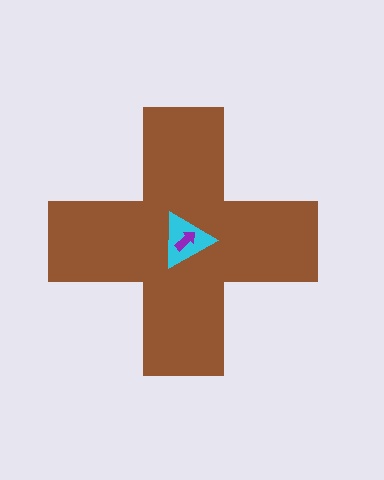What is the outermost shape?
The brown cross.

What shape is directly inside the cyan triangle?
The purple arrow.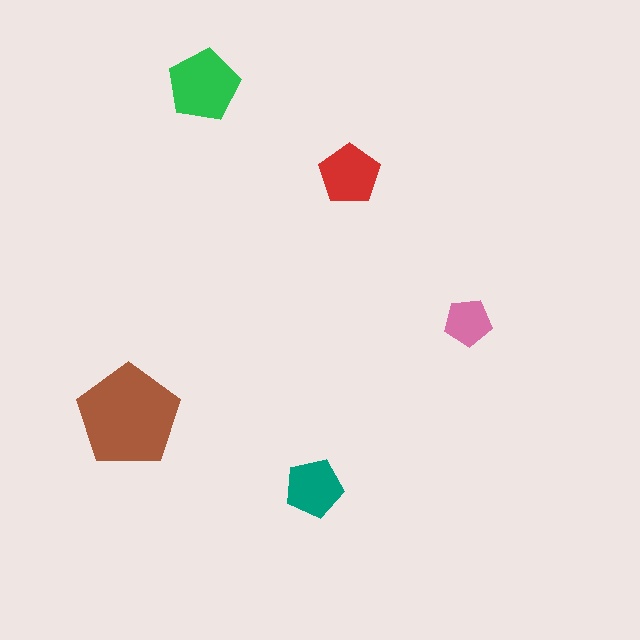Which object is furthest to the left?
The brown pentagon is leftmost.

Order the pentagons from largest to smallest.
the brown one, the green one, the red one, the teal one, the pink one.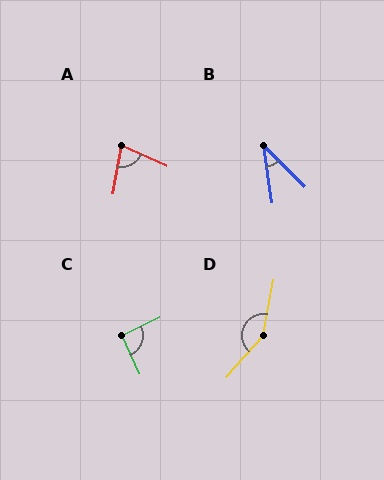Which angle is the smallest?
B, at approximately 37 degrees.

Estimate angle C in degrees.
Approximately 91 degrees.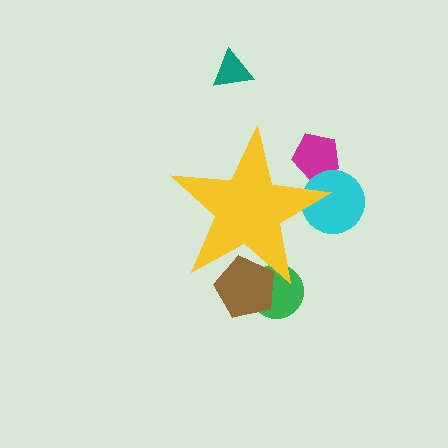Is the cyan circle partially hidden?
Yes, the cyan circle is partially hidden behind the yellow star.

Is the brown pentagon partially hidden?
Yes, the brown pentagon is partially hidden behind the yellow star.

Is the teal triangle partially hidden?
No, the teal triangle is fully visible.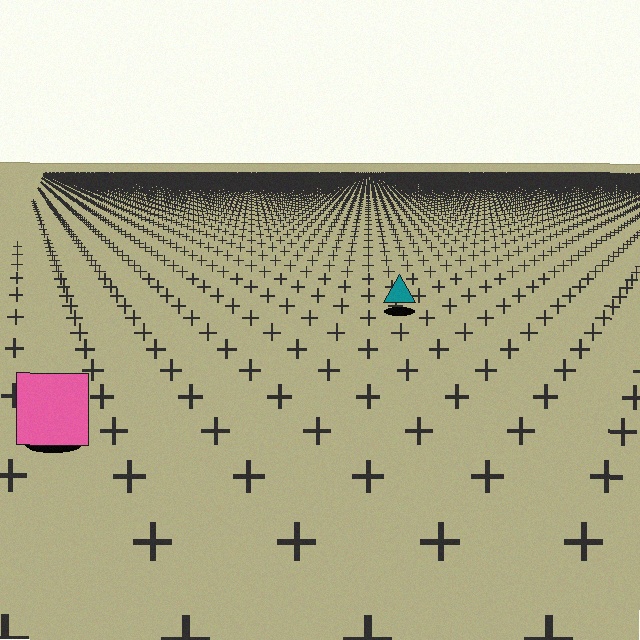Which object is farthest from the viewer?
The teal triangle is farthest from the viewer. It appears smaller and the ground texture around it is denser.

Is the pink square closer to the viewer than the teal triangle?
Yes. The pink square is closer — you can tell from the texture gradient: the ground texture is coarser near it.